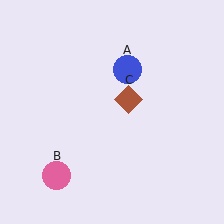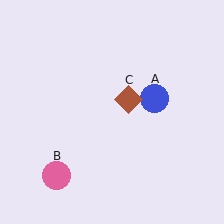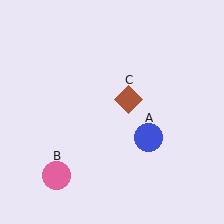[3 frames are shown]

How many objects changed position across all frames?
1 object changed position: blue circle (object A).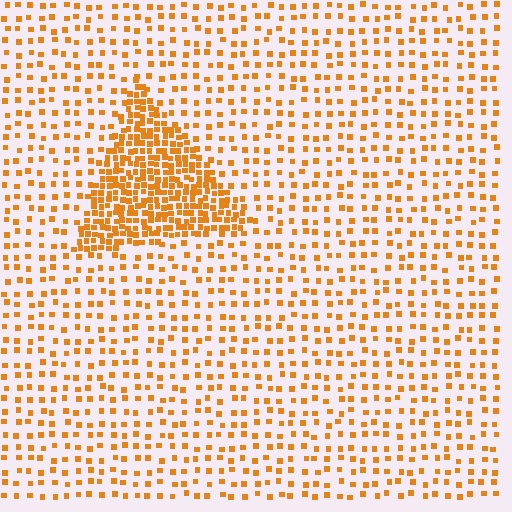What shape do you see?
I see a triangle.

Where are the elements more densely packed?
The elements are more densely packed inside the triangle boundary.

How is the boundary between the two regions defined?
The boundary is defined by a change in element density (approximately 2.9x ratio). All elements are the same color, size, and shape.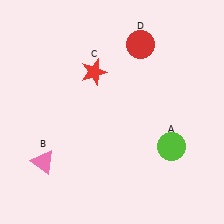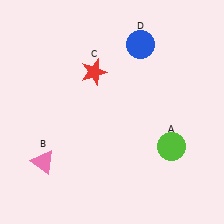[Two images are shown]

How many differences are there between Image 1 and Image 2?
There is 1 difference between the two images.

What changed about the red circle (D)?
In Image 1, D is red. In Image 2, it changed to blue.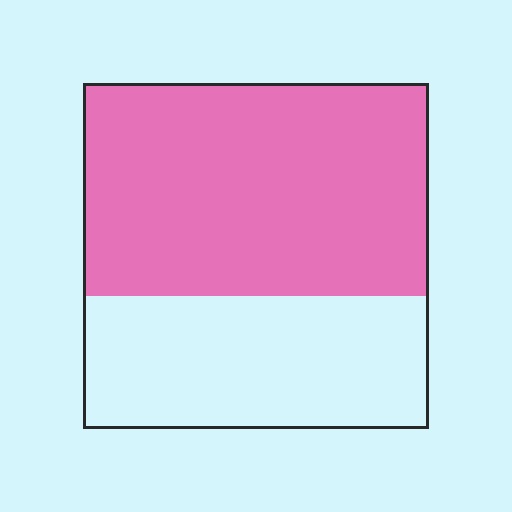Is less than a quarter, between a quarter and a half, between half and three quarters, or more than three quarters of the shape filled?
Between half and three quarters.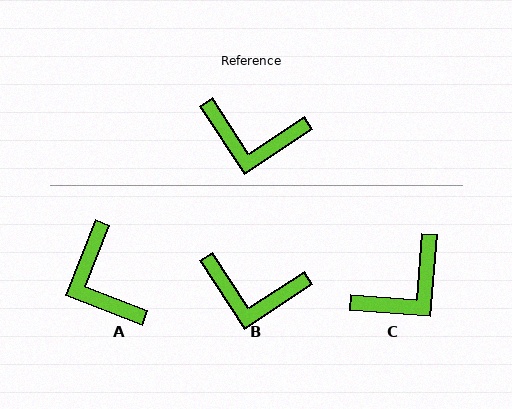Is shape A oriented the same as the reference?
No, it is off by about 55 degrees.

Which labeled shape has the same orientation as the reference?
B.